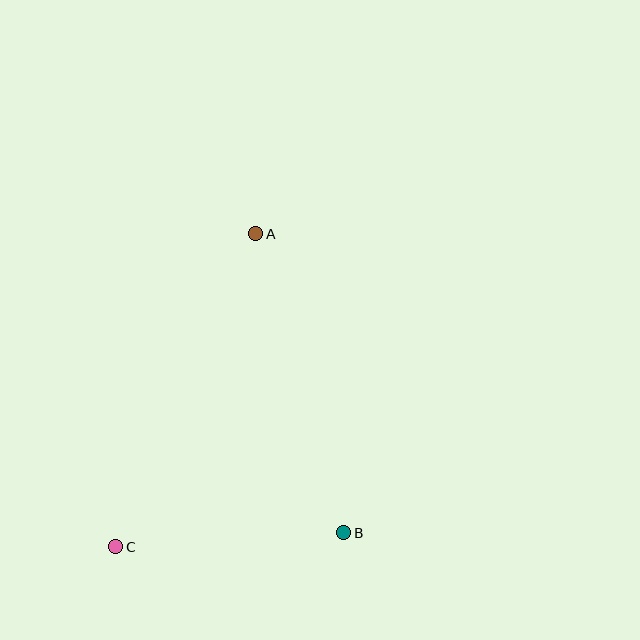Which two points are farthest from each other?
Points A and C are farthest from each other.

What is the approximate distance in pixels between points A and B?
The distance between A and B is approximately 312 pixels.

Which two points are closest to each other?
Points B and C are closest to each other.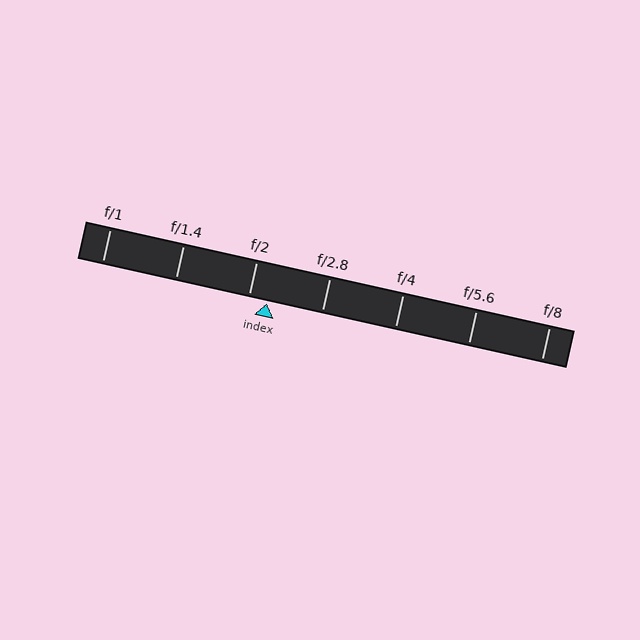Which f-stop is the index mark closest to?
The index mark is closest to f/2.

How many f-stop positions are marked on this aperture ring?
There are 7 f-stop positions marked.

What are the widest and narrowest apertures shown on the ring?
The widest aperture shown is f/1 and the narrowest is f/8.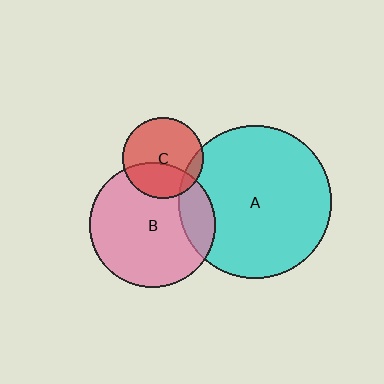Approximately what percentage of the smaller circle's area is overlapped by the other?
Approximately 35%.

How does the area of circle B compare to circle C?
Approximately 2.4 times.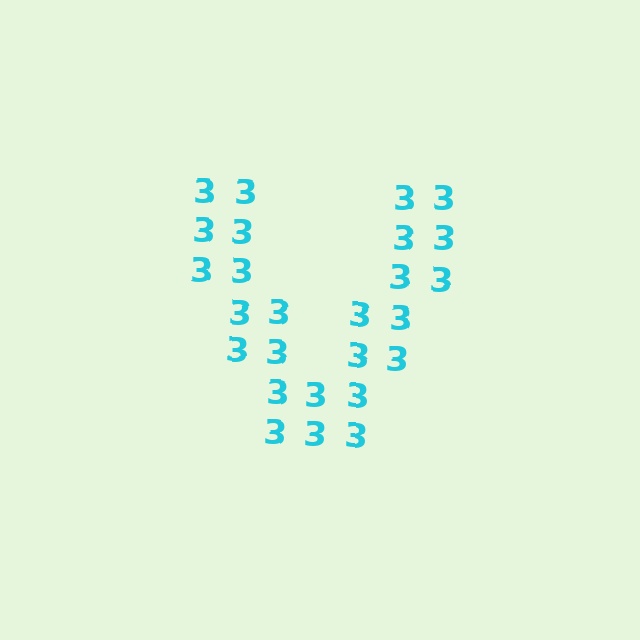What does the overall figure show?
The overall figure shows the letter V.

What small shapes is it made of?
It is made of small digit 3's.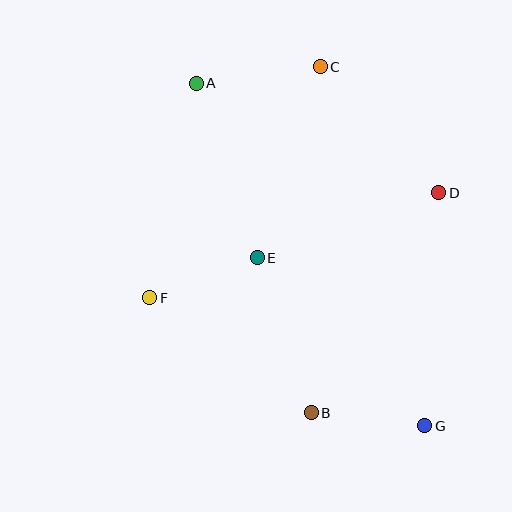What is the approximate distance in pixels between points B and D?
The distance between B and D is approximately 254 pixels.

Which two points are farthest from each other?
Points A and G are farthest from each other.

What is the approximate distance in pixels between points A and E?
The distance between A and E is approximately 185 pixels.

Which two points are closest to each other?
Points B and G are closest to each other.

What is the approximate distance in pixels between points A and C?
The distance between A and C is approximately 125 pixels.